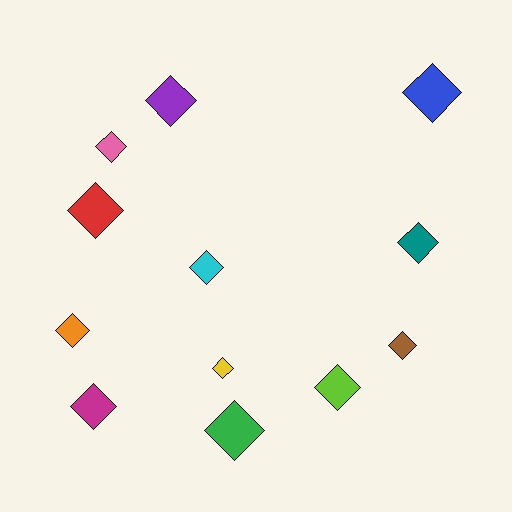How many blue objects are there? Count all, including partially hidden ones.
There is 1 blue object.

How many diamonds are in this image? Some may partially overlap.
There are 12 diamonds.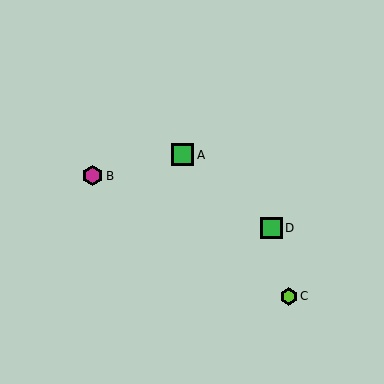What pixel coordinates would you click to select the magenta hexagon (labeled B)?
Click at (93, 176) to select the magenta hexagon B.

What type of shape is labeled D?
Shape D is a green square.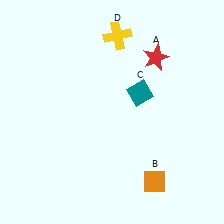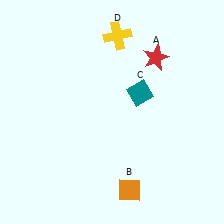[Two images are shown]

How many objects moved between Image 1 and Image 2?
1 object moved between the two images.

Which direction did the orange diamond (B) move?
The orange diamond (B) moved left.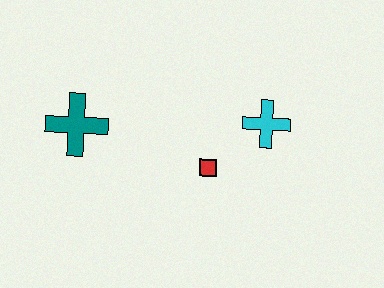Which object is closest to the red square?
The cyan cross is closest to the red square.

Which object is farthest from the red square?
The teal cross is farthest from the red square.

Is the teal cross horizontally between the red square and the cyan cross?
No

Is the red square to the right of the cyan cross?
No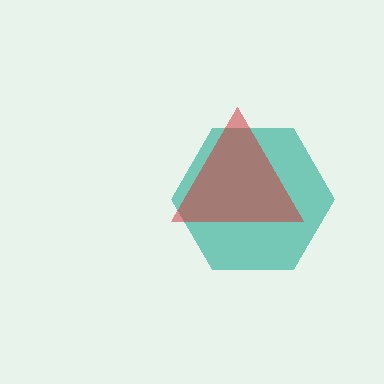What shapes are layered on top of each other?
The layered shapes are: a teal hexagon, a red triangle.